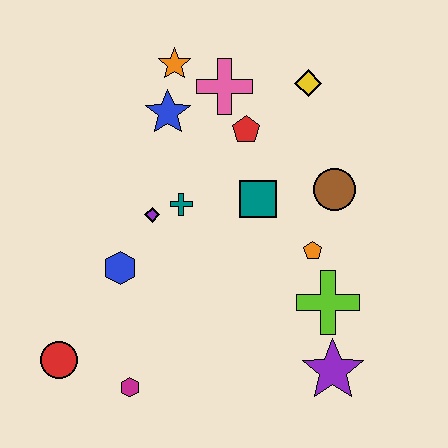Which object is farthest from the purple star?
The orange star is farthest from the purple star.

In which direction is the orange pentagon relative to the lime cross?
The orange pentagon is above the lime cross.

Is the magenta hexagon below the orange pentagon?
Yes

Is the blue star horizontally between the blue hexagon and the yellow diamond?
Yes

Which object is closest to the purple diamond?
The teal cross is closest to the purple diamond.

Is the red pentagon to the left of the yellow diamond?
Yes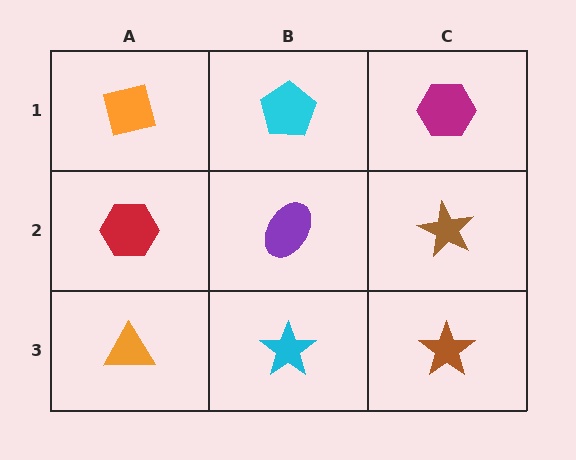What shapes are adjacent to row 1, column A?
A red hexagon (row 2, column A), a cyan pentagon (row 1, column B).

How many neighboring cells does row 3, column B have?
3.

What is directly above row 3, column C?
A brown star.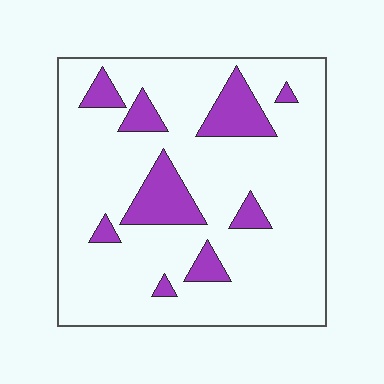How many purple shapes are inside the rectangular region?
9.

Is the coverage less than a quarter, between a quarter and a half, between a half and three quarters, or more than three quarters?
Less than a quarter.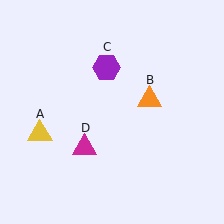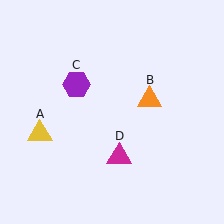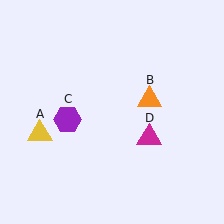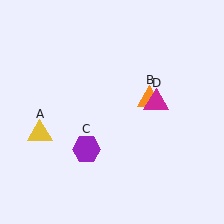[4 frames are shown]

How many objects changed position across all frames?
2 objects changed position: purple hexagon (object C), magenta triangle (object D).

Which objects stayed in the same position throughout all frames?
Yellow triangle (object A) and orange triangle (object B) remained stationary.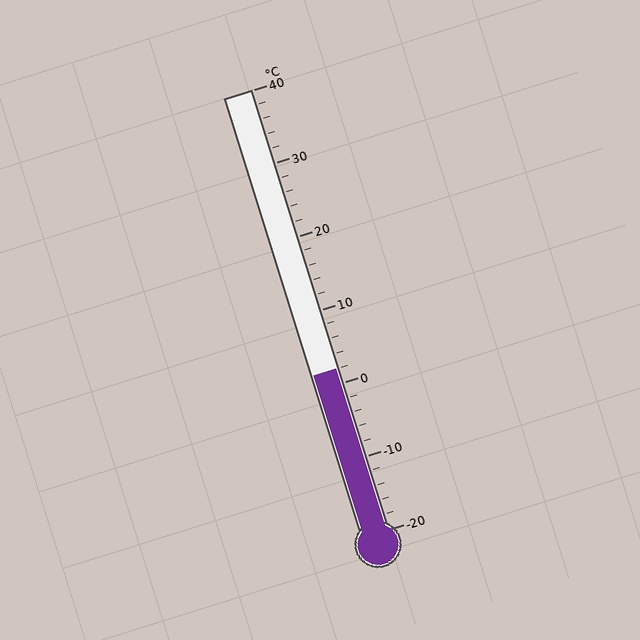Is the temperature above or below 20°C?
The temperature is below 20°C.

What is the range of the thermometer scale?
The thermometer scale ranges from -20°C to 40°C.